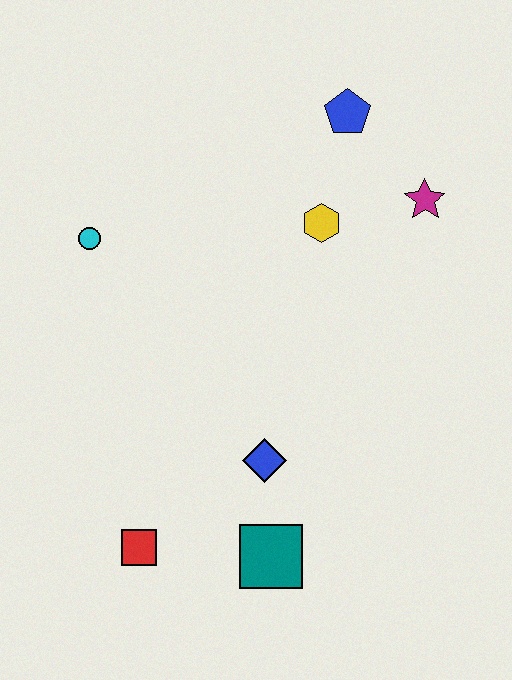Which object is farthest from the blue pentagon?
The red square is farthest from the blue pentagon.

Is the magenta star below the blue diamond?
No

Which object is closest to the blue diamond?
The teal square is closest to the blue diamond.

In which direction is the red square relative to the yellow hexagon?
The red square is below the yellow hexagon.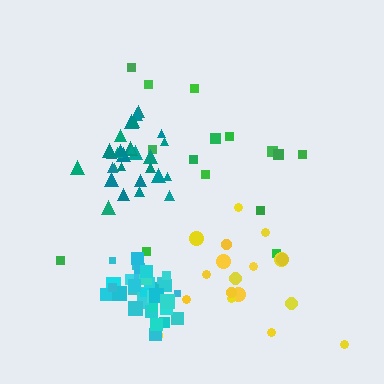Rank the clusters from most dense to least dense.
cyan, teal, yellow, green.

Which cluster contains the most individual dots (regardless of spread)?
Cyan (35).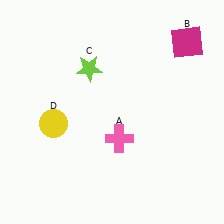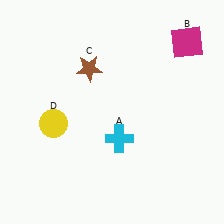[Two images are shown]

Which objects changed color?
A changed from pink to cyan. C changed from lime to brown.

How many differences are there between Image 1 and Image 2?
There are 2 differences between the two images.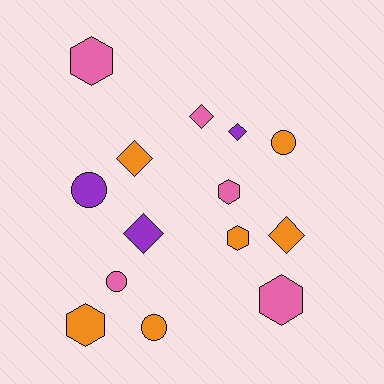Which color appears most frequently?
Orange, with 6 objects.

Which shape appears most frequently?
Hexagon, with 5 objects.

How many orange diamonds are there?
There are 2 orange diamonds.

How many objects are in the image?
There are 14 objects.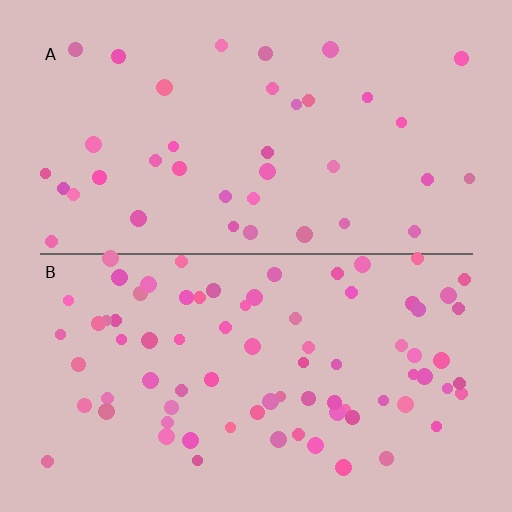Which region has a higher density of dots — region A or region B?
B (the bottom).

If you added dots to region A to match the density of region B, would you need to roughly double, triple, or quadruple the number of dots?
Approximately double.